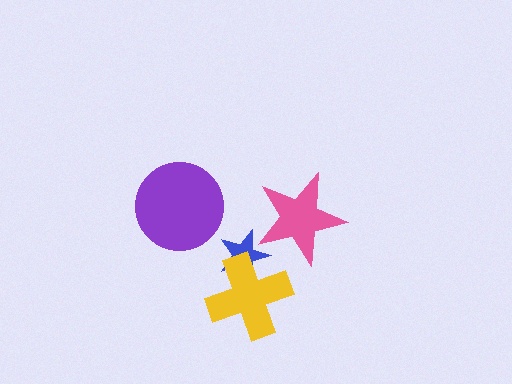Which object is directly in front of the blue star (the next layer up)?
The pink star is directly in front of the blue star.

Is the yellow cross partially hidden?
No, no other shape covers it.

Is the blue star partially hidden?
Yes, it is partially covered by another shape.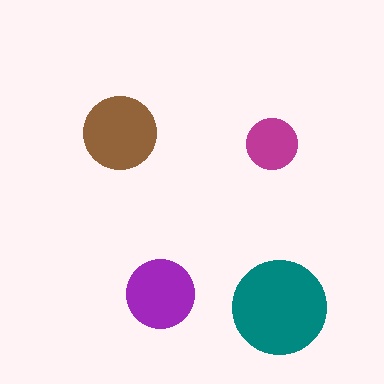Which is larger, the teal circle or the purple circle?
The teal one.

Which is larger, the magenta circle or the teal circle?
The teal one.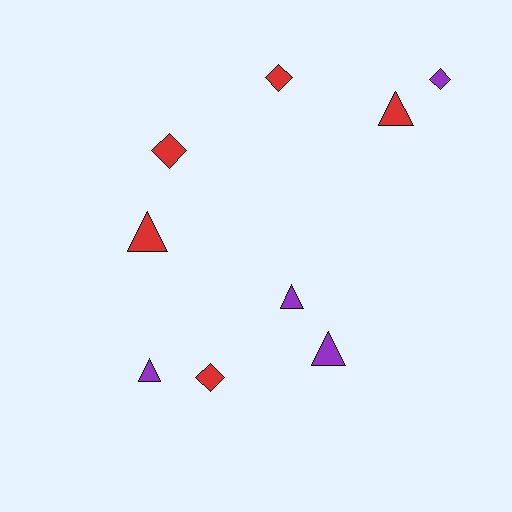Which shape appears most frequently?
Triangle, with 5 objects.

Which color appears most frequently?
Red, with 5 objects.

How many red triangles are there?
There are 2 red triangles.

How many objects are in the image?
There are 9 objects.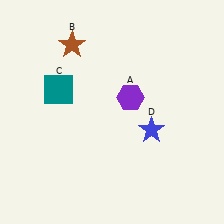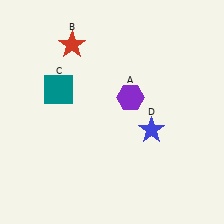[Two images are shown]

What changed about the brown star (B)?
In Image 1, B is brown. In Image 2, it changed to red.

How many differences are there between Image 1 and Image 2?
There is 1 difference between the two images.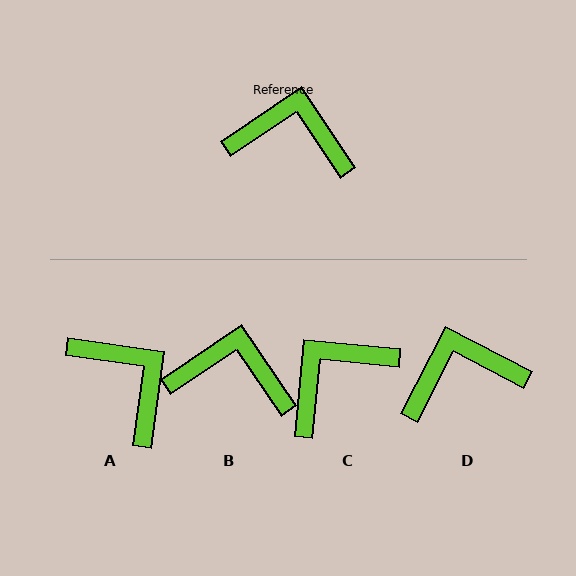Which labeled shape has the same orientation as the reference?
B.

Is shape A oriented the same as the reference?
No, it is off by about 42 degrees.